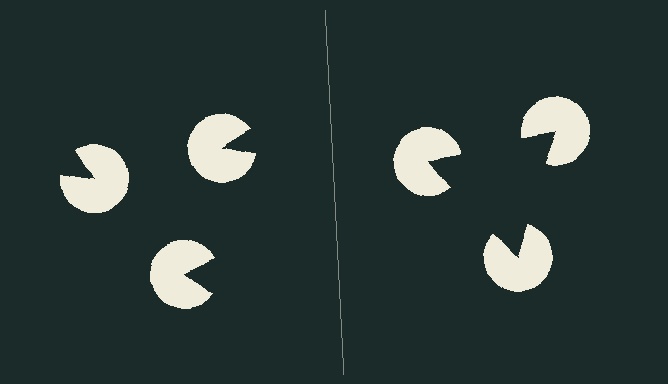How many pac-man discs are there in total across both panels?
6 — 3 on each side.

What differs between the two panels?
The pac-man discs are positioned identically on both sides; only the wedge orientations differ. On the right they align to a triangle; on the left they are misaligned.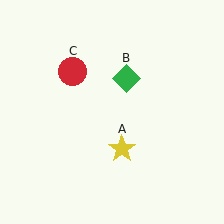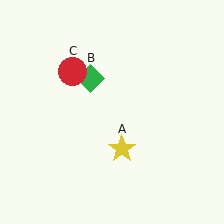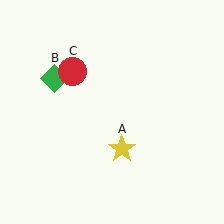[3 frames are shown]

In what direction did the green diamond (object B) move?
The green diamond (object B) moved left.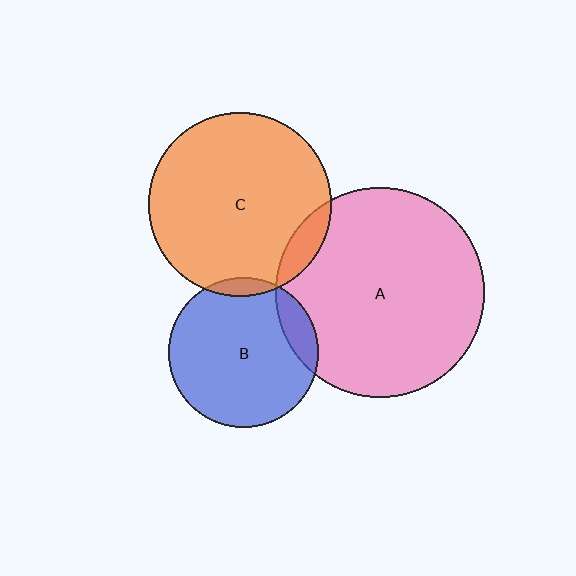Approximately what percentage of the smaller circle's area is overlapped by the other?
Approximately 10%.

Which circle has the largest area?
Circle A (pink).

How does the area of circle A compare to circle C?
Approximately 1.3 times.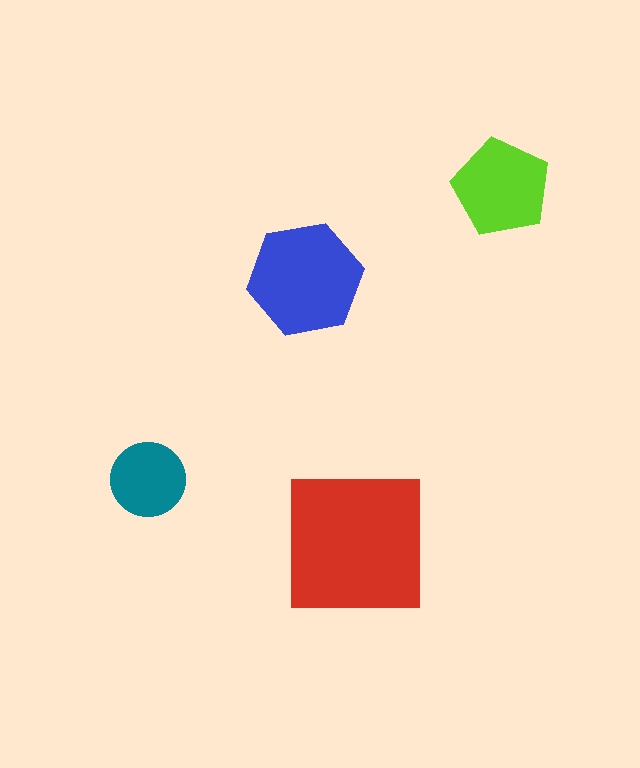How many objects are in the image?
There are 4 objects in the image.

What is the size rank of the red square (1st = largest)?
1st.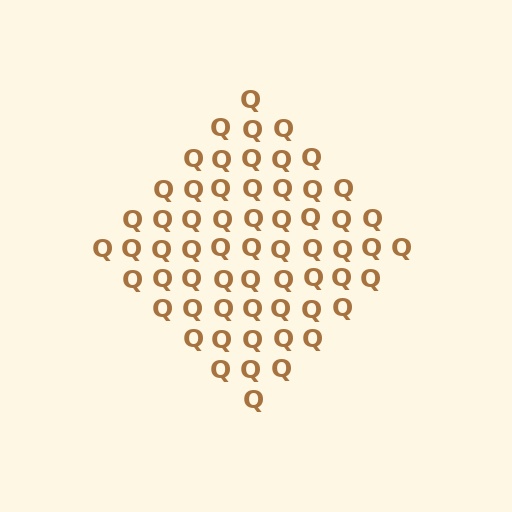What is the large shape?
The large shape is a diamond.